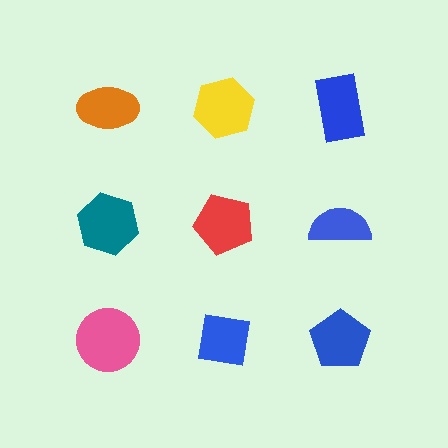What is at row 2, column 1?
A teal hexagon.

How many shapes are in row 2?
3 shapes.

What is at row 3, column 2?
A blue square.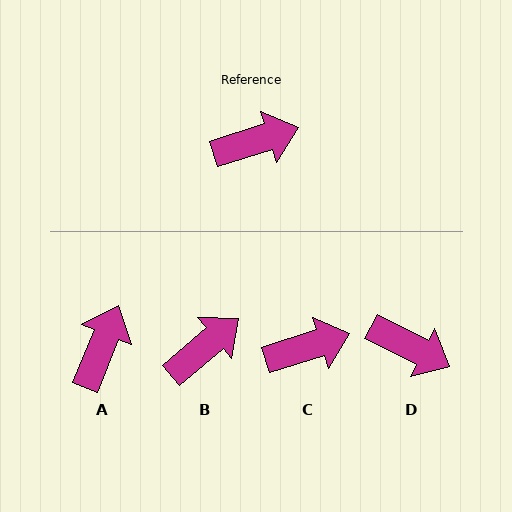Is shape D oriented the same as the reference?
No, it is off by about 44 degrees.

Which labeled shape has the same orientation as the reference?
C.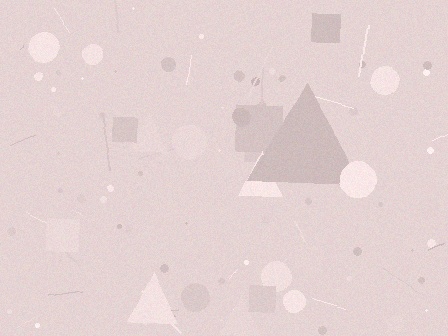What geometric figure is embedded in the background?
A triangle is embedded in the background.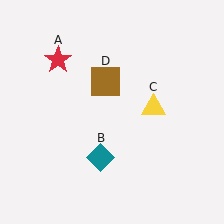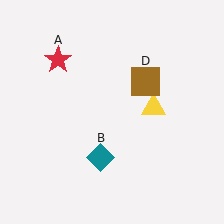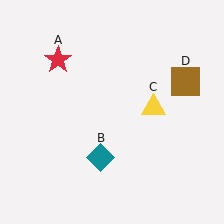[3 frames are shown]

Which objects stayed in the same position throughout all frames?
Red star (object A) and teal diamond (object B) and yellow triangle (object C) remained stationary.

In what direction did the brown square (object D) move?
The brown square (object D) moved right.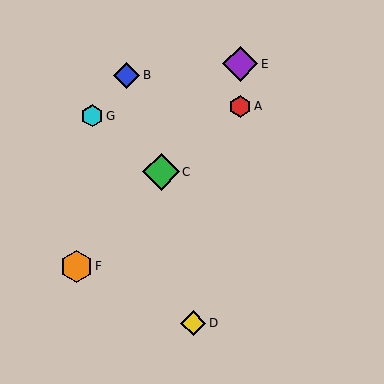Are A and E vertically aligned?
Yes, both are at x≈240.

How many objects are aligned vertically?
2 objects (A, E) are aligned vertically.